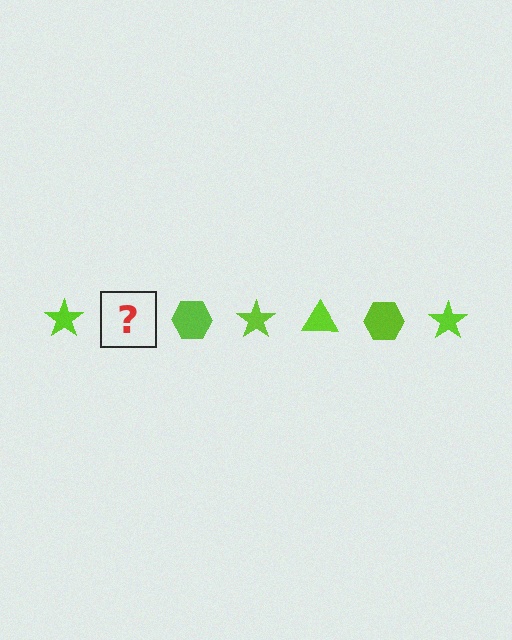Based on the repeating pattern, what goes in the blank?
The blank should be a lime triangle.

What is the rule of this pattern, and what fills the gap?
The rule is that the pattern cycles through star, triangle, hexagon shapes in lime. The gap should be filled with a lime triangle.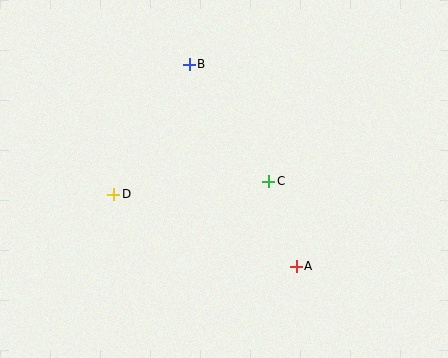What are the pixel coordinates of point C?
Point C is at (269, 181).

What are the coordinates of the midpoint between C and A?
The midpoint between C and A is at (282, 224).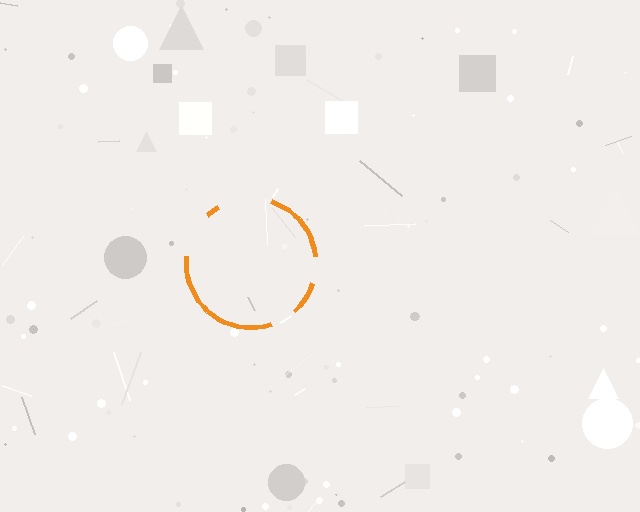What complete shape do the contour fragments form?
The contour fragments form a circle.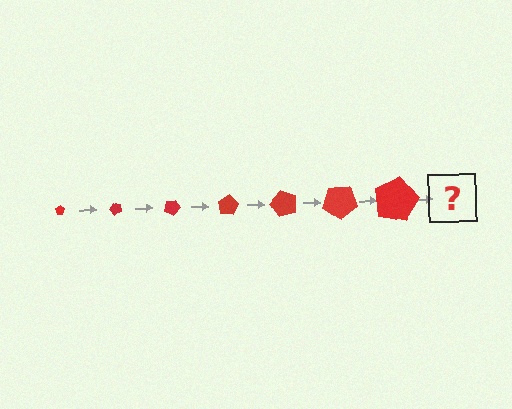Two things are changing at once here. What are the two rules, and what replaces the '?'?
The two rules are that the pentagon grows larger each step and it rotates 50 degrees each step. The '?' should be a pentagon, larger than the previous one and rotated 350 degrees from the start.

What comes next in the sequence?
The next element should be a pentagon, larger than the previous one and rotated 350 degrees from the start.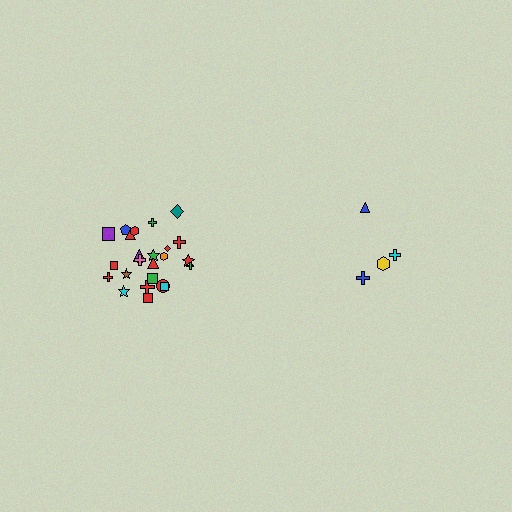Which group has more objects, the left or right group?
The left group.